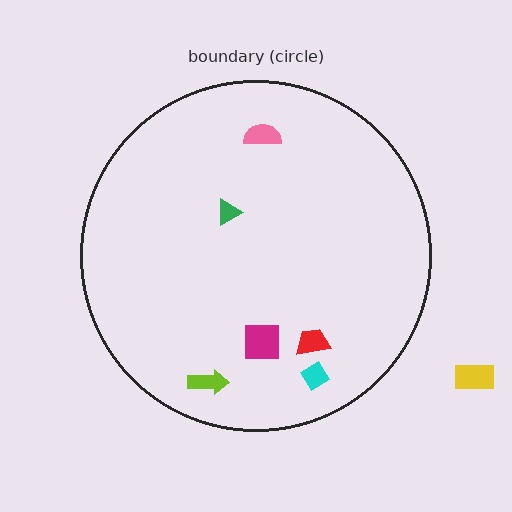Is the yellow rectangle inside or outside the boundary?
Outside.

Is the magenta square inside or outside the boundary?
Inside.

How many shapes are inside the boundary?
6 inside, 1 outside.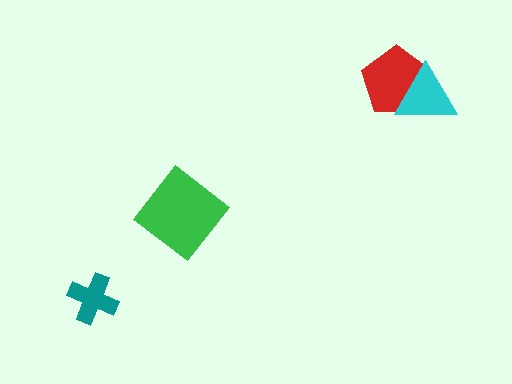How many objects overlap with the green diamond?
0 objects overlap with the green diamond.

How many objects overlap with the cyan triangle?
1 object overlaps with the cyan triangle.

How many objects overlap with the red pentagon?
1 object overlaps with the red pentagon.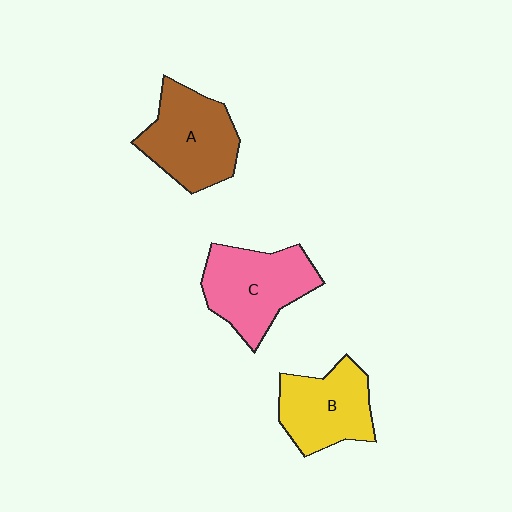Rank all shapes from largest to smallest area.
From largest to smallest: C (pink), A (brown), B (yellow).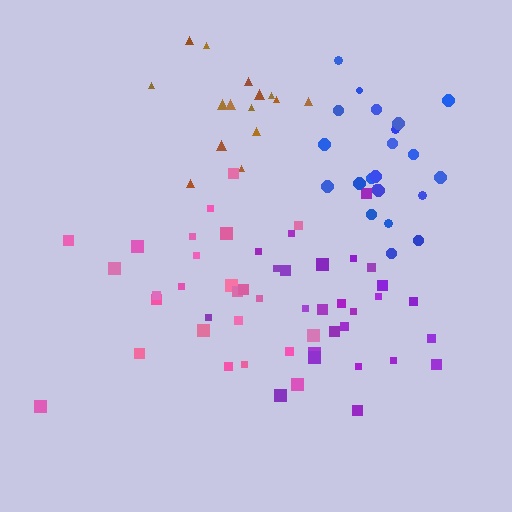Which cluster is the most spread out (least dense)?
Purple.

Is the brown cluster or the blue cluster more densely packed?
Blue.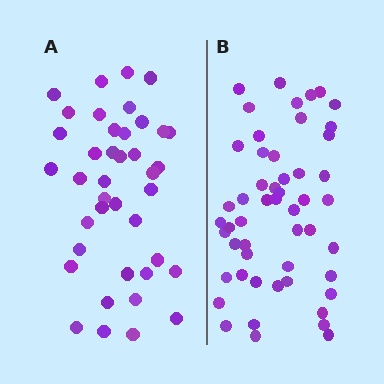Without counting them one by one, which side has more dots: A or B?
Region B (the right region) has more dots.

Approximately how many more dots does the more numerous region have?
Region B has roughly 12 or so more dots than region A.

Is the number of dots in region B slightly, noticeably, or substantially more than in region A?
Region B has noticeably more, but not dramatically so. The ratio is roughly 1.3 to 1.